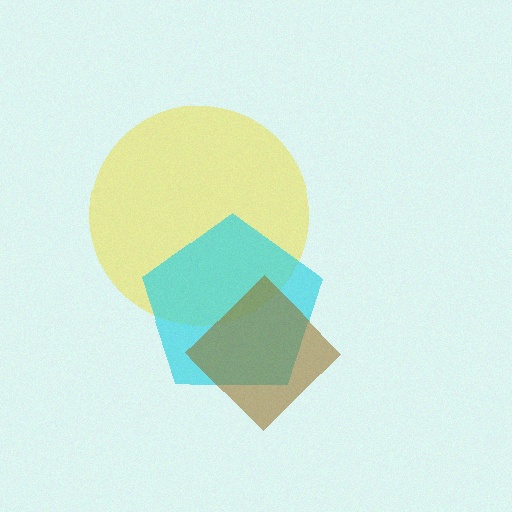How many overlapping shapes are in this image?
There are 3 overlapping shapes in the image.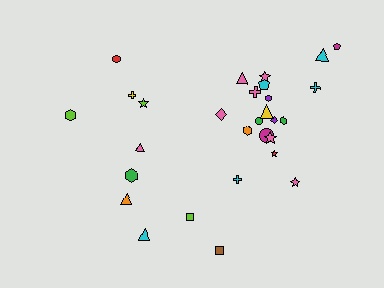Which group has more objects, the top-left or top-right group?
The top-right group.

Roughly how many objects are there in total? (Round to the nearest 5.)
Roughly 30 objects in total.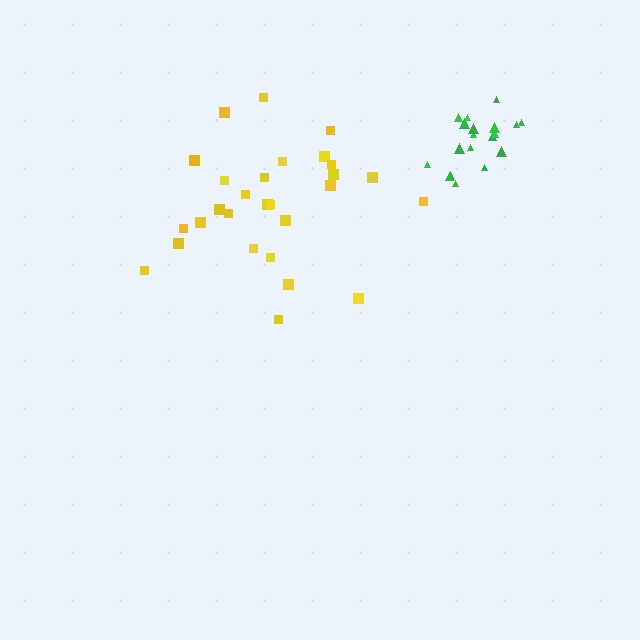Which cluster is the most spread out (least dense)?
Yellow.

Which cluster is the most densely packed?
Green.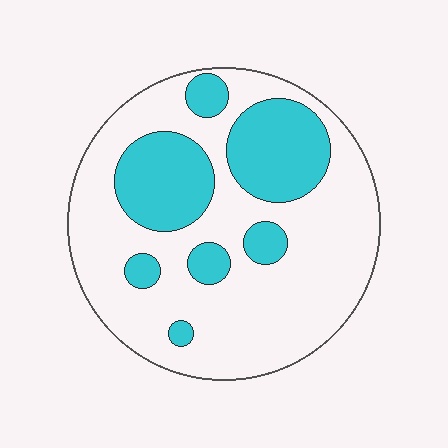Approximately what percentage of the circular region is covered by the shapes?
Approximately 30%.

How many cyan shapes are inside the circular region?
7.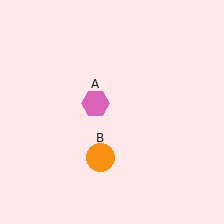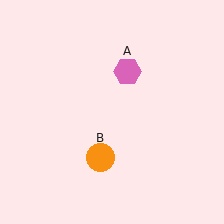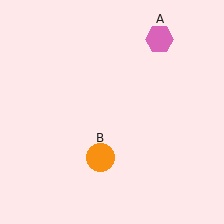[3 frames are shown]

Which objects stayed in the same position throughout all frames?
Orange circle (object B) remained stationary.